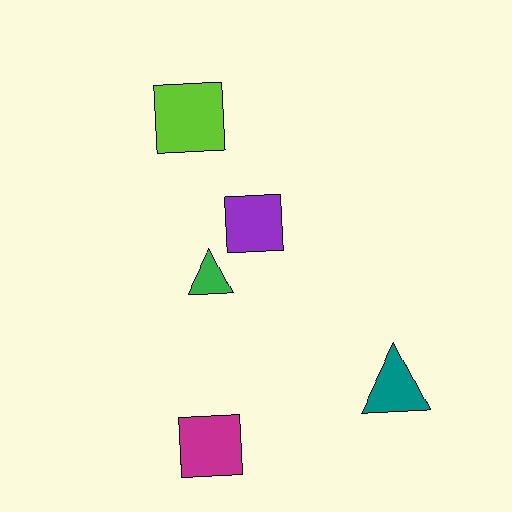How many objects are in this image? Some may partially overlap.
There are 5 objects.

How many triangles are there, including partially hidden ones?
There are 2 triangles.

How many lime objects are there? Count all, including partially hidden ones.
There is 1 lime object.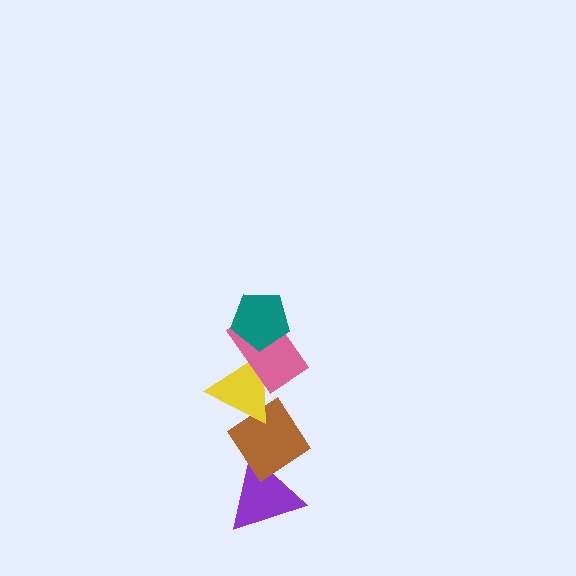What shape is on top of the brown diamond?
The yellow triangle is on top of the brown diamond.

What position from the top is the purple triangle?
The purple triangle is 5th from the top.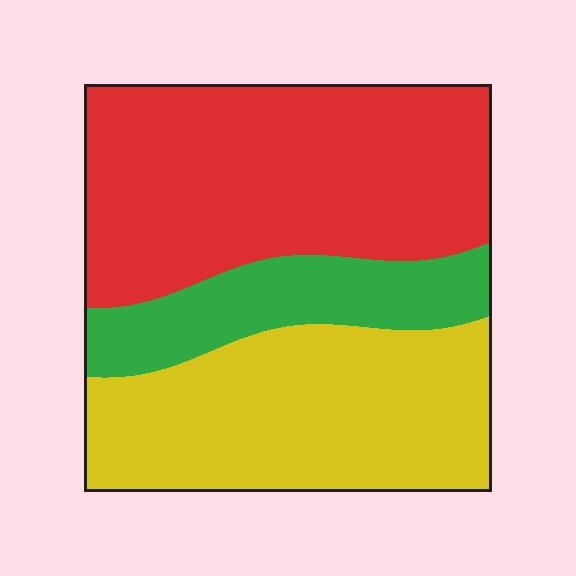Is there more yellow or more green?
Yellow.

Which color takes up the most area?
Red, at roughly 45%.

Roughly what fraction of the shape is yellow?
Yellow covers 37% of the shape.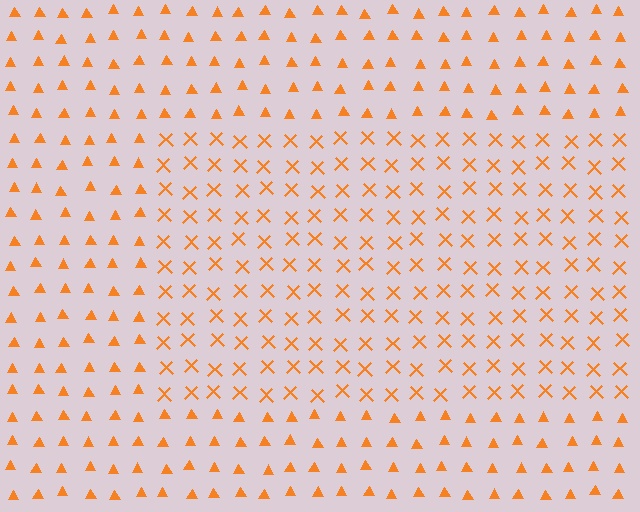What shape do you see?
I see a rectangle.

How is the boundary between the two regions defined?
The boundary is defined by a change in element shape: X marks inside vs. triangles outside. All elements share the same color and spacing.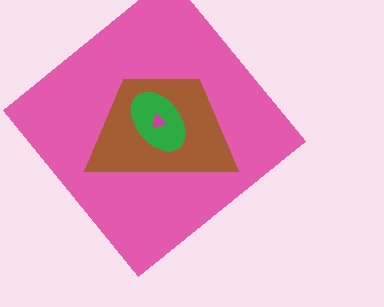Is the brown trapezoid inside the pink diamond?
Yes.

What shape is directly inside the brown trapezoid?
The green ellipse.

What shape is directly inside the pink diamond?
The brown trapezoid.